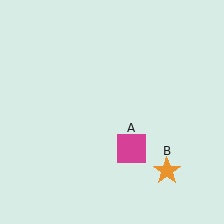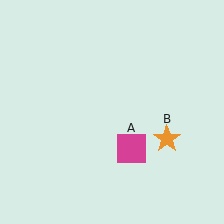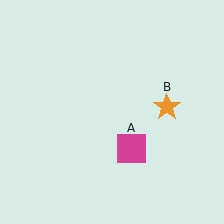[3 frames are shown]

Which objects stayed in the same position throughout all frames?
Magenta square (object A) remained stationary.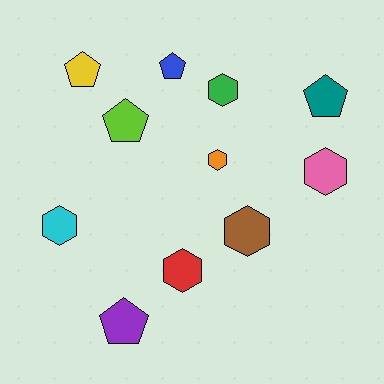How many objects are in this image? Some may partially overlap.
There are 11 objects.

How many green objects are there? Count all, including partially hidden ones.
There is 1 green object.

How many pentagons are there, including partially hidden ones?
There are 5 pentagons.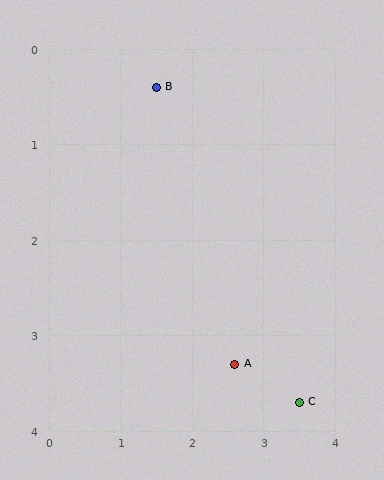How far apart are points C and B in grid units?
Points C and B are about 3.9 grid units apart.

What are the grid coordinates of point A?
Point A is at approximately (2.6, 3.3).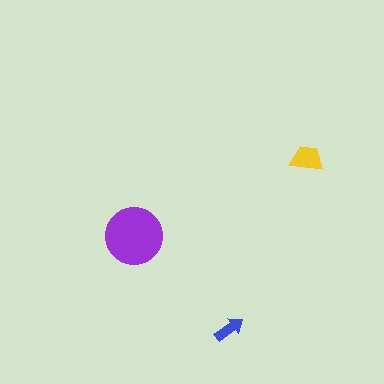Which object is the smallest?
The blue arrow.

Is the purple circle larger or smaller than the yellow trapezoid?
Larger.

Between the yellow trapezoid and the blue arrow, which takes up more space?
The yellow trapezoid.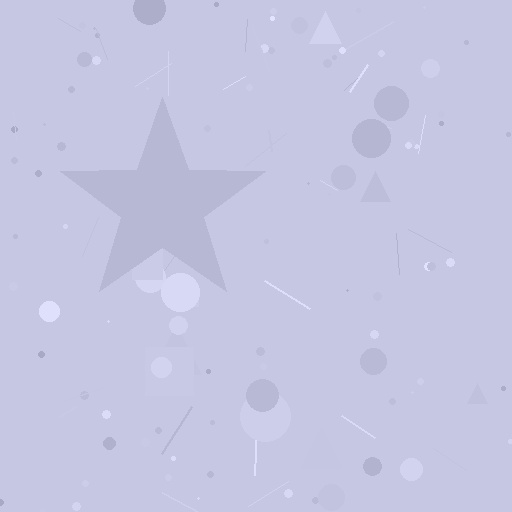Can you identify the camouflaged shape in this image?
The camouflaged shape is a star.